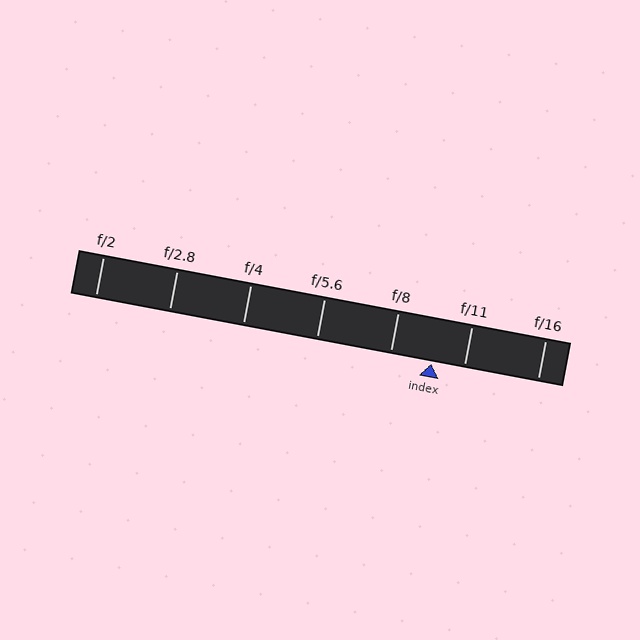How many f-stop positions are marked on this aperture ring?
There are 7 f-stop positions marked.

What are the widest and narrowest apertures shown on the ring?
The widest aperture shown is f/2 and the narrowest is f/16.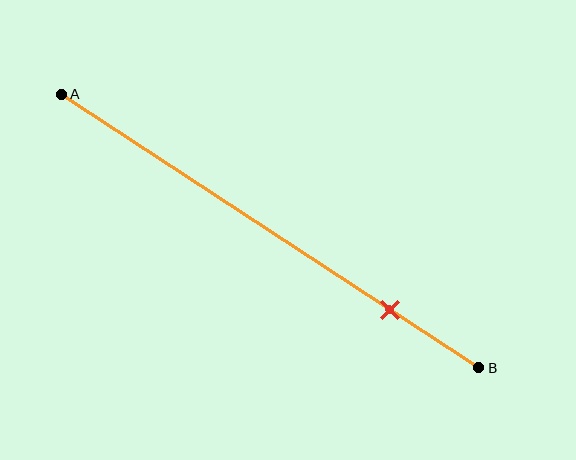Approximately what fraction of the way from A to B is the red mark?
The red mark is approximately 80% of the way from A to B.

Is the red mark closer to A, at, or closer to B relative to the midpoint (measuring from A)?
The red mark is closer to point B than the midpoint of segment AB.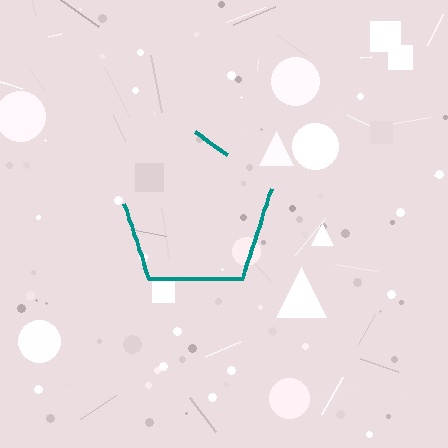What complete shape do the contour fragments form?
The contour fragments form a pentagon.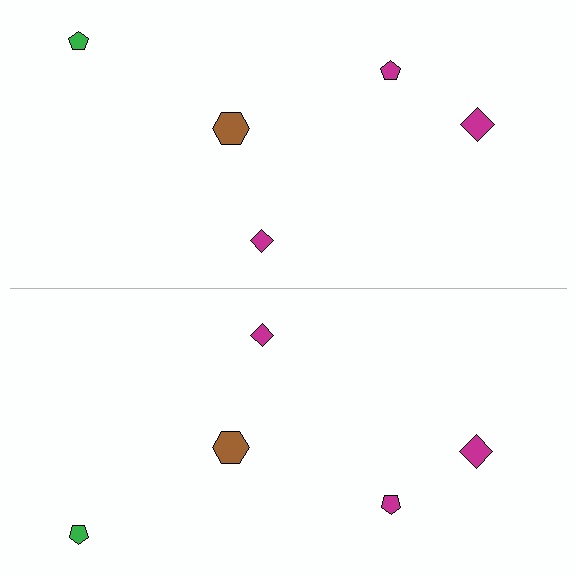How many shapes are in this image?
There are 10 shapes in this image.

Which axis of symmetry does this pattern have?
The pattern has a horizontal axis of symmetry running through the center of the image.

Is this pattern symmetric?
Yes, this pattern has bilateral (reflection) symmetry.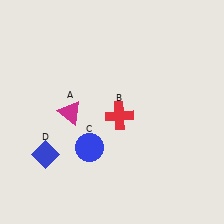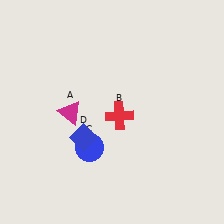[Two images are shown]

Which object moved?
The blue diamond (D) moved right.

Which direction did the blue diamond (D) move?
The blue diamond (D) moved right.